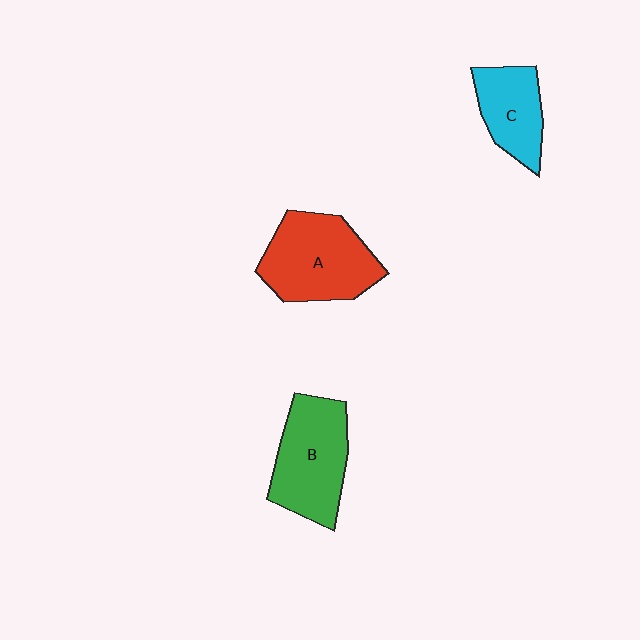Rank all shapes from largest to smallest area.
From largest to smallest: A (red), B (green), C (cyan).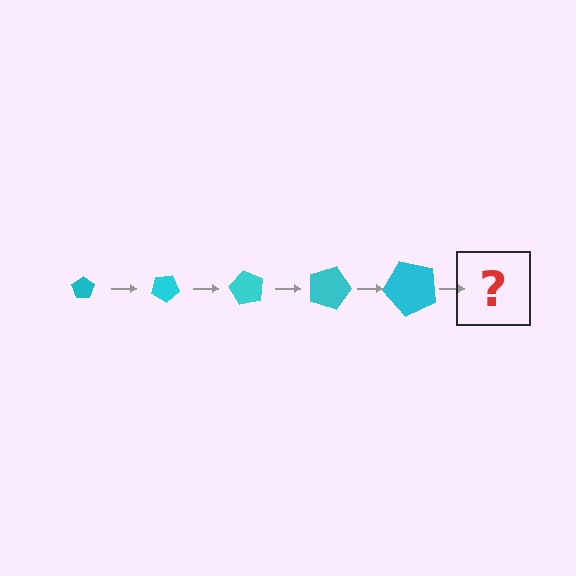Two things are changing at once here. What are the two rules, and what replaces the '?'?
The two rules are that the pentagon grows larger each step and it rotates 30 degrees each step. The '?' should be a pentagon, larger than the previous one and rotated 150 degrees from the start.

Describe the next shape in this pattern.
It should be a pentagon, larger than the previous one and rotated 150 degrees from the start.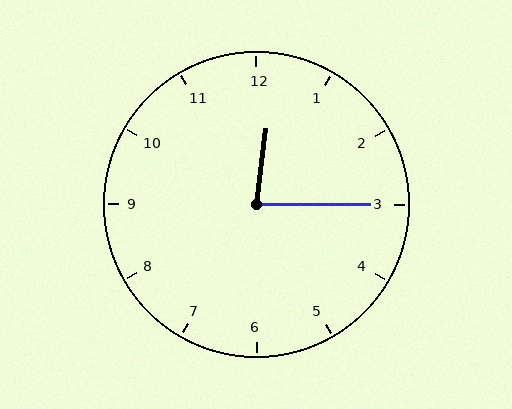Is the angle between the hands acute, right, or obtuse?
It is acute.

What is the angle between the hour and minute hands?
Approximately 82 degrees.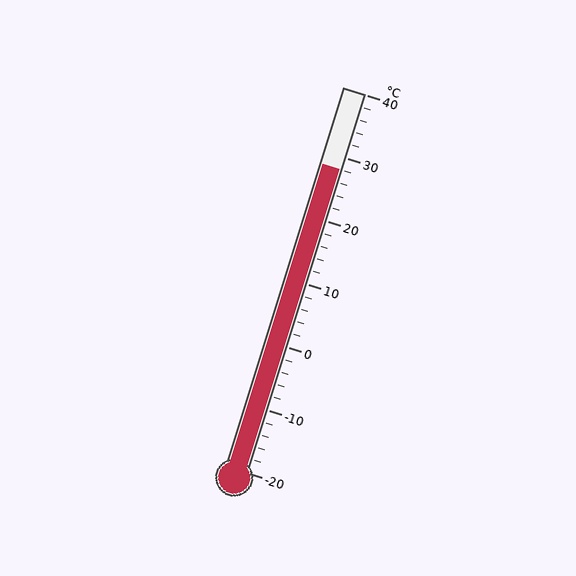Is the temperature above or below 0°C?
The temperature is above 0°C.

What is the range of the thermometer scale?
The thermometer scale ranges from -20°C to 40°C.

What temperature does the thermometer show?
The thermometer shows approximately 28°C.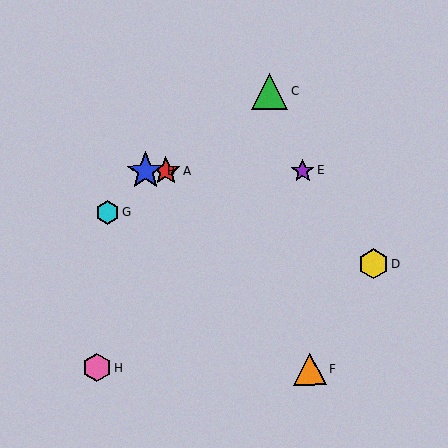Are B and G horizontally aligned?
No, B is at y≈171 and G is at y≈212.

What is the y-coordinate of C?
Object C is at y≈91.